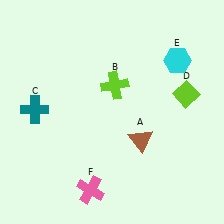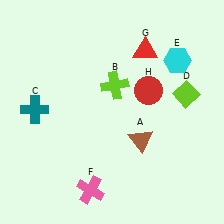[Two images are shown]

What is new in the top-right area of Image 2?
A red circle (H) was added in the top-right area of Image 2.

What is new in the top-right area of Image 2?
A red triangle (G) was added in the top-right area of Image 2.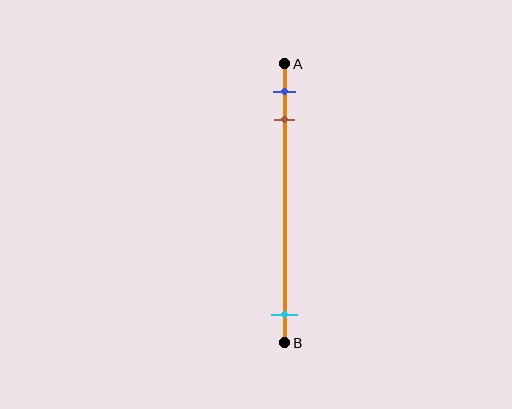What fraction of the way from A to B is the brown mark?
The brown mark is approximately 20% (0.2) of the way from A to B.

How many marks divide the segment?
There are 3 marks dividing the segment.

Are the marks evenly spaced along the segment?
No, the marks are not evenly spaced.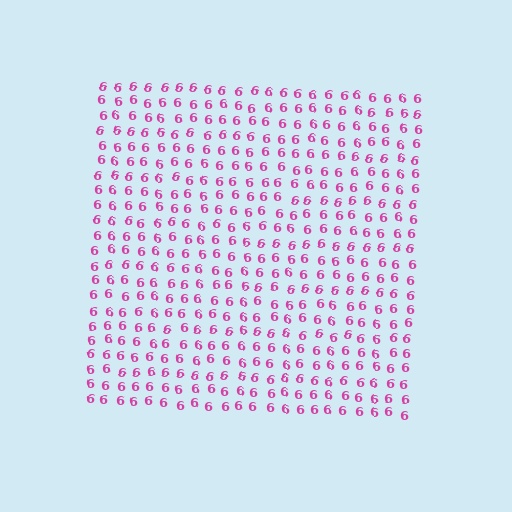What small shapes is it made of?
It is made of small digit 6's.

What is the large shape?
The large shape is a square.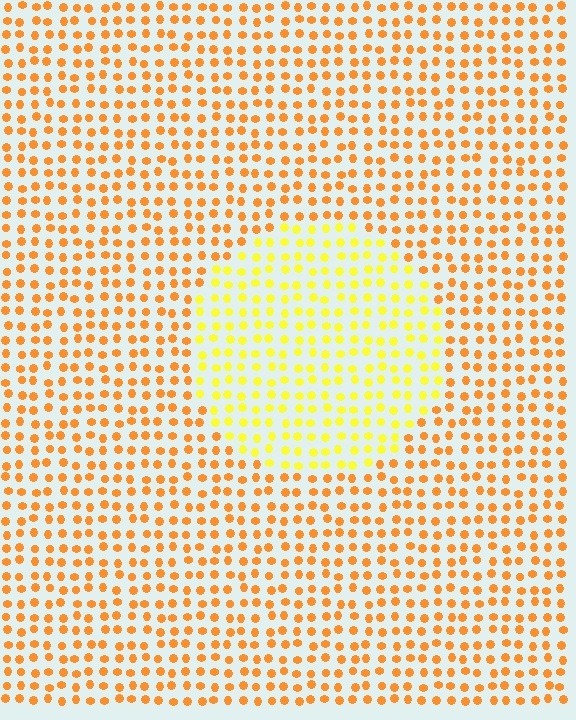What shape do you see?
I see a circle.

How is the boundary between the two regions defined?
The boundary is defined purely by a slight shift in hue (about 32 degrees). Spacing, size, and orientation are identical on both sides.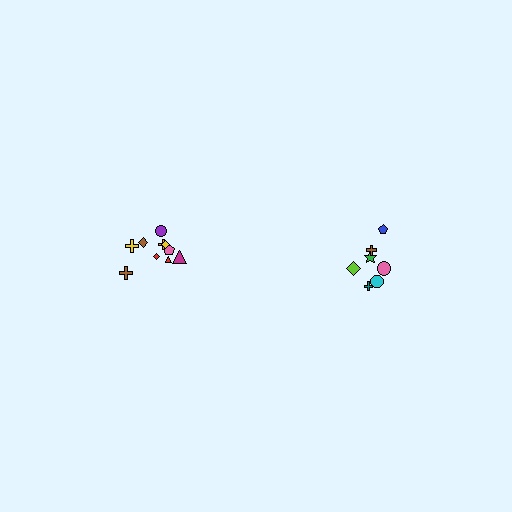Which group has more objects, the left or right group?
The left group.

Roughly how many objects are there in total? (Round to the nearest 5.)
Roughly 15 objects in total.